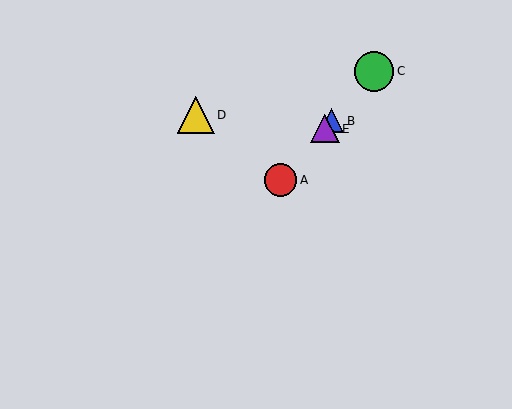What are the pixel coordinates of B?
Object B is at (332, 121).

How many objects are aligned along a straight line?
4 objects (A, B, C, E) are aligned along a straight line.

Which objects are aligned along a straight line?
Objects A, B, C, E are aligned along a straight line.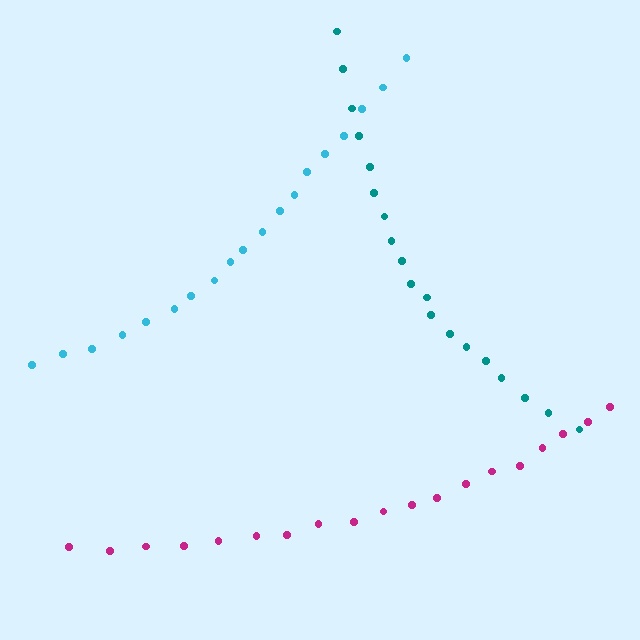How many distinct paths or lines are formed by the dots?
There are 3 distinct paths.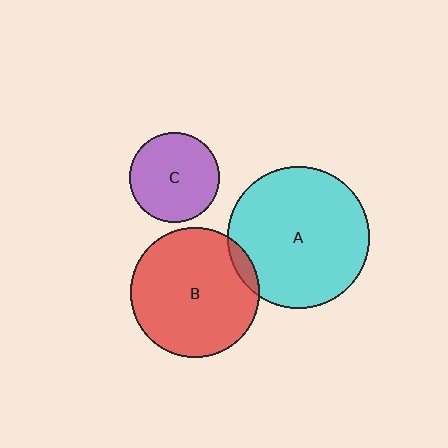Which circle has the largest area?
Circle A (cyan).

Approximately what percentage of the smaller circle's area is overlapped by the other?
Approximately 5%.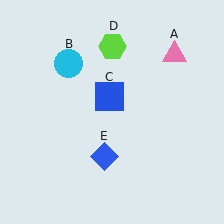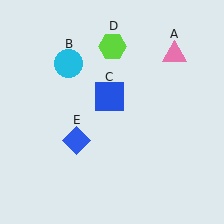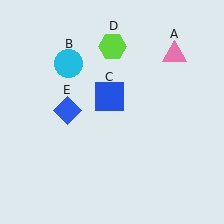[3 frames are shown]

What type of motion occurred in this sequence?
The blue diamond (object E) rotated clockwise around the center of the scene.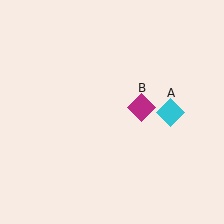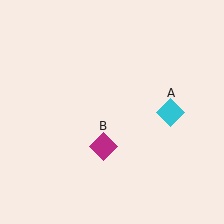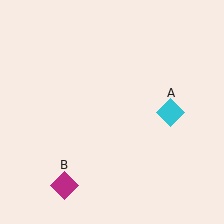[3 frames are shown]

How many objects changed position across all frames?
1 object changed position: magenta diamond (object B).